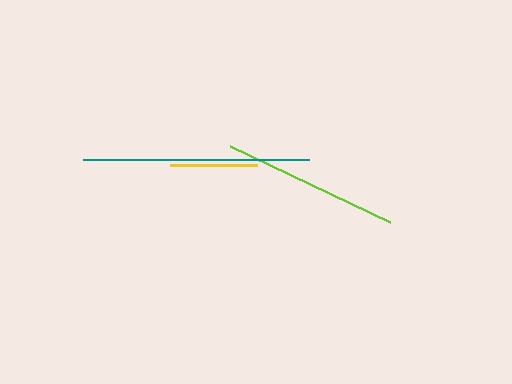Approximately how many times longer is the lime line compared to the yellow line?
The lime line is approximately 2.0 times the length of the yellow line.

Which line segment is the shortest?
The yellow line is the shortest at approximately 87 pixels.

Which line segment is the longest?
The teal line is the longest at approximately 226 pixels.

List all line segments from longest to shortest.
From longest to shortest: teal, lime, yellow.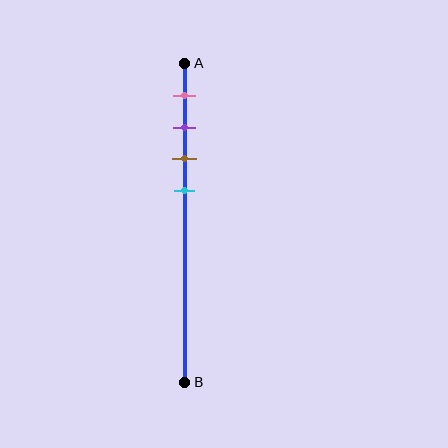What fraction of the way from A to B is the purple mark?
The purple mark is approximately 20% (0.2) of the way from A to B.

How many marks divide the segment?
There are 4 marks dividing the segment.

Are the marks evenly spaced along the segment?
Yes, the marks are approximately evenly spaced.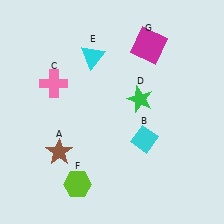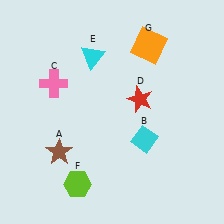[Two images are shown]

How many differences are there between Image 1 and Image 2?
There are 2 differences between the two images.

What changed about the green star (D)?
In Image 1, D is green. In Image 2, it changed to red.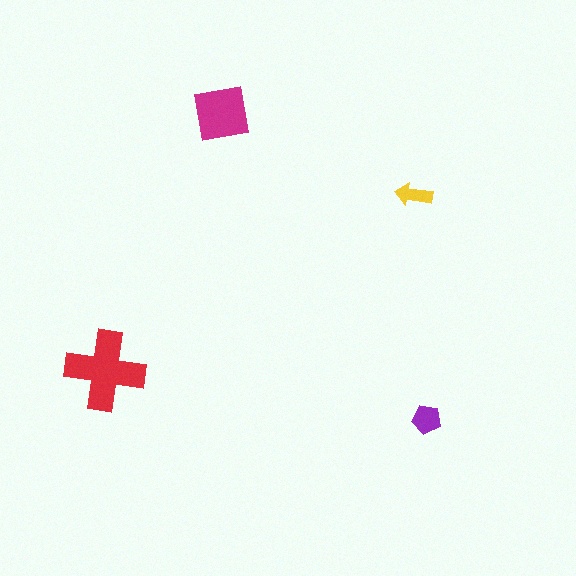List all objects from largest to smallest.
The red cross, the magenta square, the purple pentagon, the yellow arrow.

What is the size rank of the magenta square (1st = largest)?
2nd.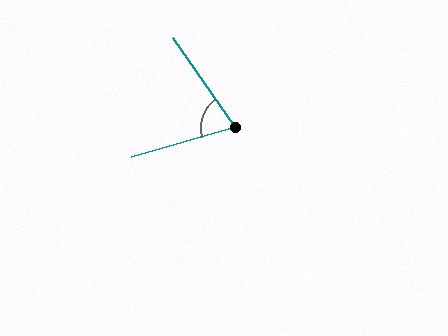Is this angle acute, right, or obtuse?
It is acute.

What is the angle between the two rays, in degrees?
Approximately 71 degrees.